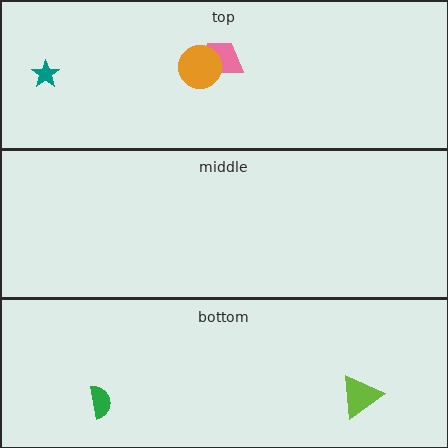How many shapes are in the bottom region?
2.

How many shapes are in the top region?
3.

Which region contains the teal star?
The top region.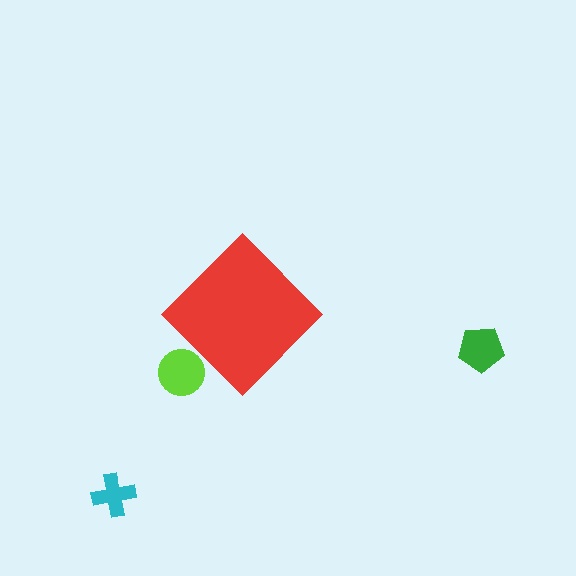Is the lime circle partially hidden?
Yes, the lime circle is partially hidden behind the red diamond.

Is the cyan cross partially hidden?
No, the cyan cross is fully visible.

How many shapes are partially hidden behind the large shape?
1 shape is partially hidden.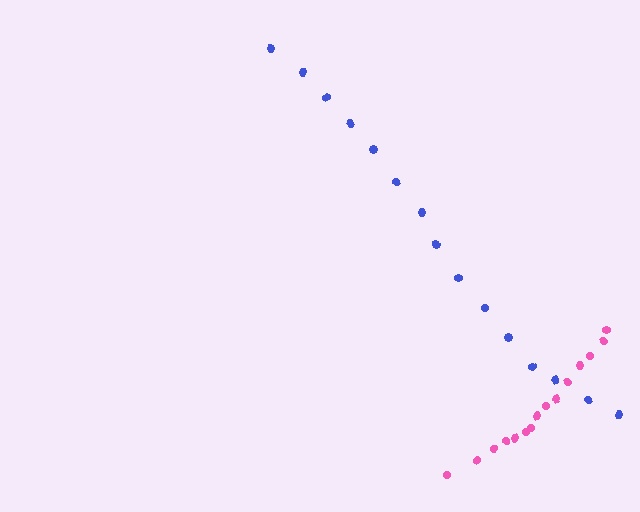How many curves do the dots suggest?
There are 2 distinct paths.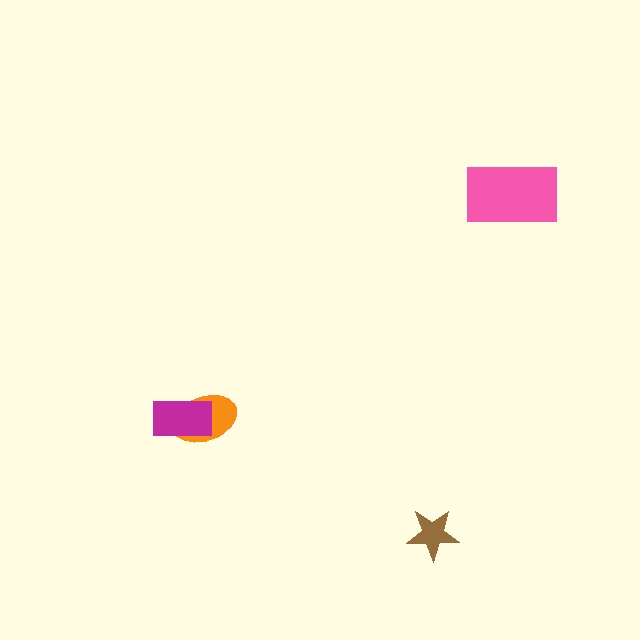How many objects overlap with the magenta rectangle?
1 object overlaps with the magenta rectangle.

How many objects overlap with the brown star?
0 objects overlap with the brown star.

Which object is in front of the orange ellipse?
The magenta rectangle is in front of the orange ellipse.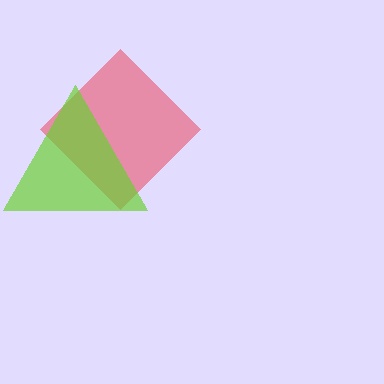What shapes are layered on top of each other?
The layered shapes are: a red diamond, a lime triangle.